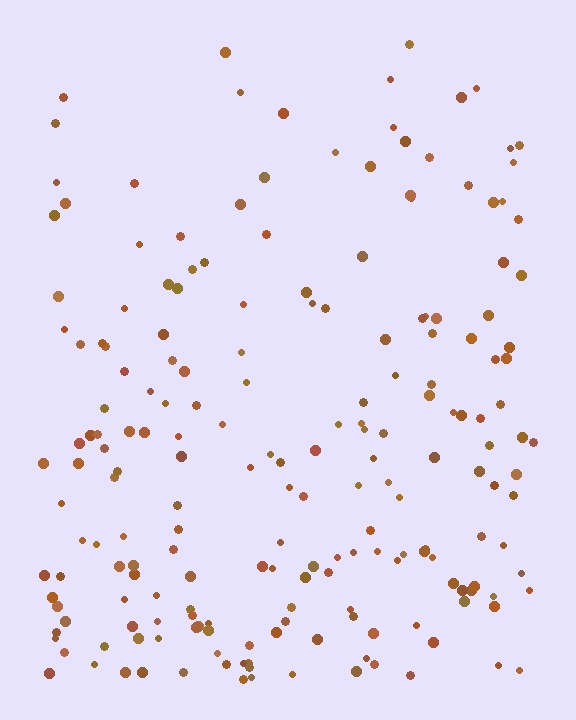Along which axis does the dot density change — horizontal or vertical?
Vertical.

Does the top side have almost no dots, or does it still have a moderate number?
Still a moderate number, just noticeably fewer than the bottom.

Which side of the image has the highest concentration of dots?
The bottom.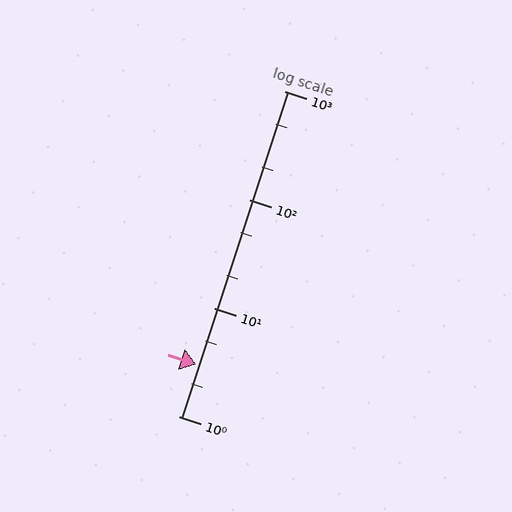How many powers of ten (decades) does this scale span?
The scale spans 3 decades, from 1 to 1000.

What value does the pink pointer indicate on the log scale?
The pointer indicates approximately 3.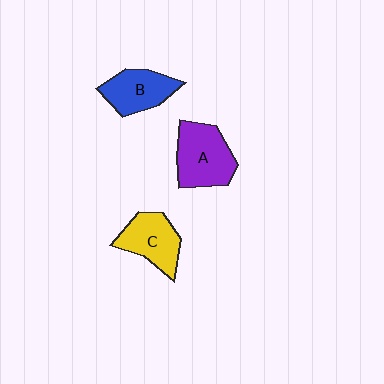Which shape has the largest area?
Shape A (purple).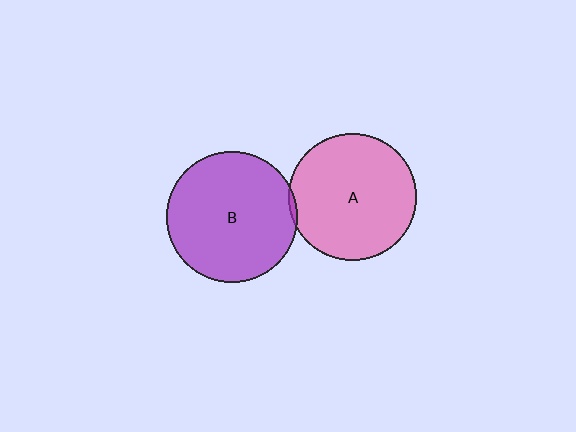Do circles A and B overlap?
Yes.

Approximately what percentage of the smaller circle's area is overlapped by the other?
Approximately 5%.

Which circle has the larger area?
Circle B (purple).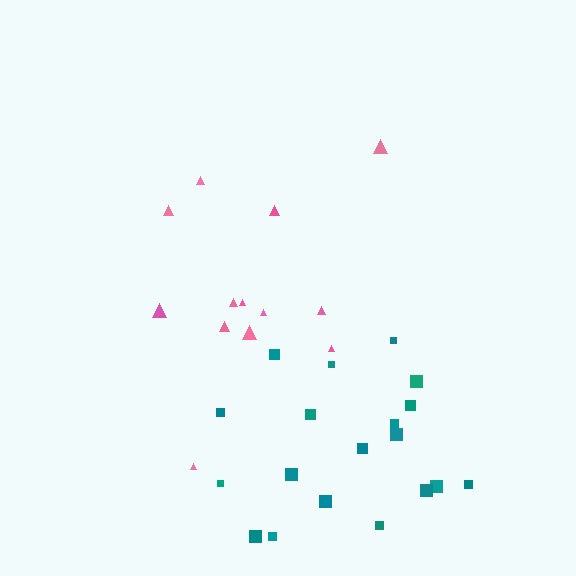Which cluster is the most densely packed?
Teal.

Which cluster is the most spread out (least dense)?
Pink.